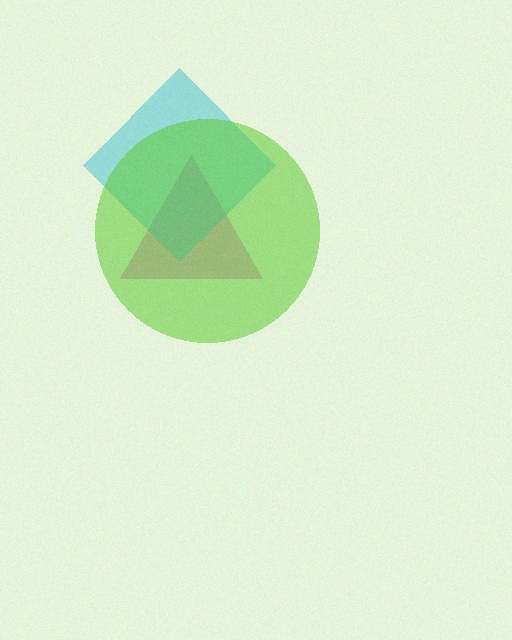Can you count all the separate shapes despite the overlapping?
Yes, there are 3 separate shapes.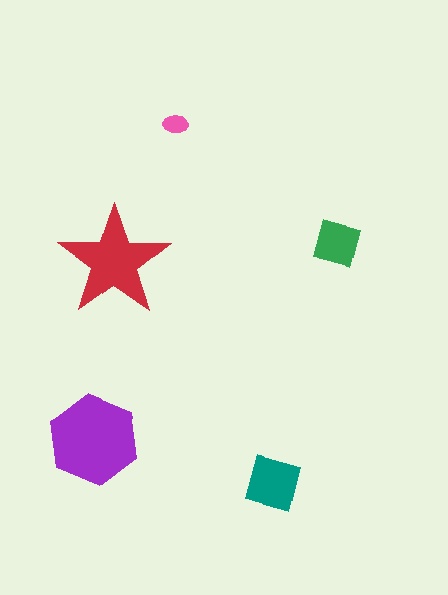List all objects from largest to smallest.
The purple hexagon, the red star, the teal diamond, the green square, the pink ellipse.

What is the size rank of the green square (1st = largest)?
4th.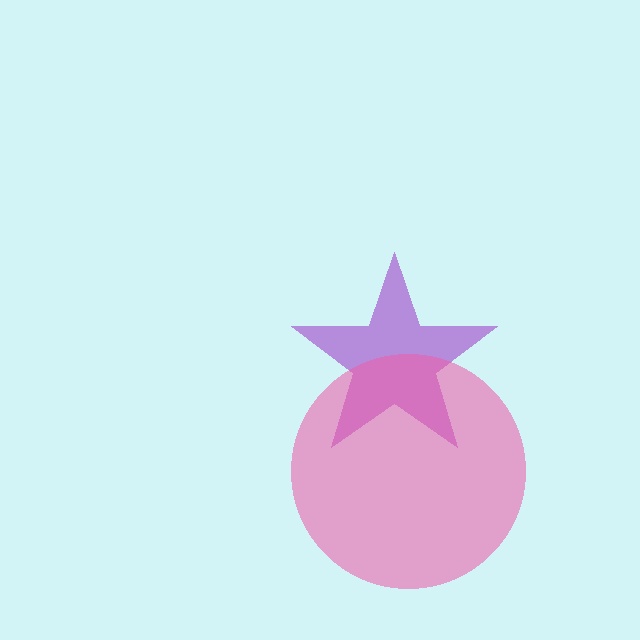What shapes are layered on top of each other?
The layered shapes are: a purple star, a pink circle.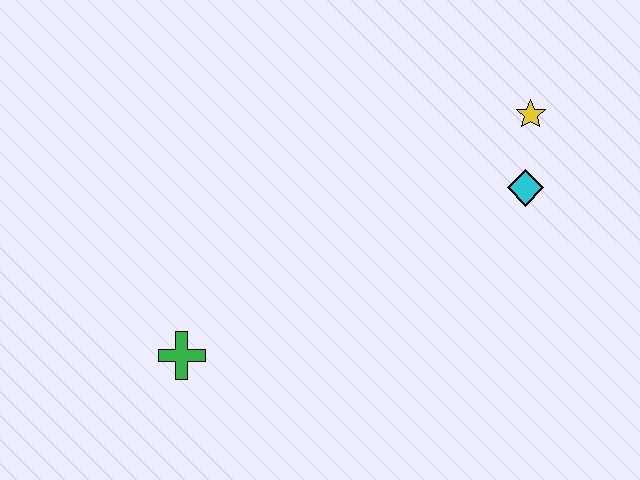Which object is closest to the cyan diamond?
The yellow star is closest to the cyan diamond.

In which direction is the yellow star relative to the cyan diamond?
The yellow star is above the cyan diamond.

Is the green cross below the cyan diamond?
Yes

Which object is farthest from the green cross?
The yellow star is farthest from the green cross.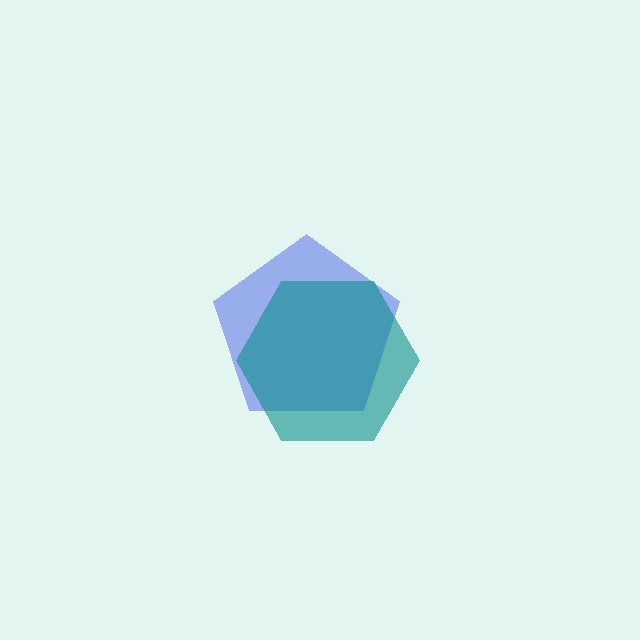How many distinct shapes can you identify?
There are 2 distinct shapes: a blue pentagon, a teal hexagon.